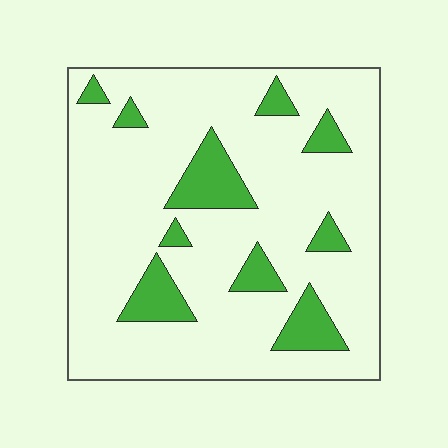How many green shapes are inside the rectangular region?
10.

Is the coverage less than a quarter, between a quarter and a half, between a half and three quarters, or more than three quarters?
Less than a quarter.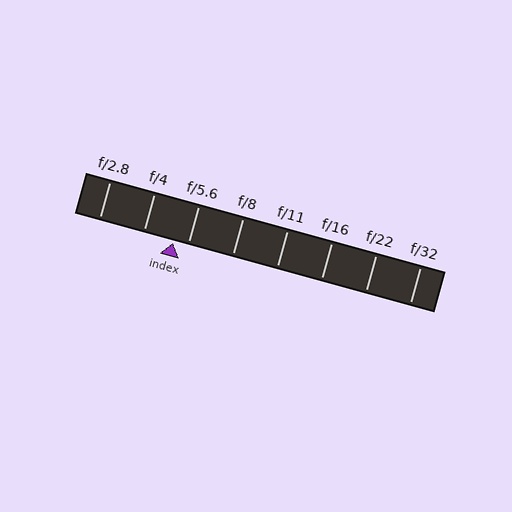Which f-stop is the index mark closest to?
The index mark is closest to f/5.6.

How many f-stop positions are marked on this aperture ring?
There are 8 f-stop positions marked.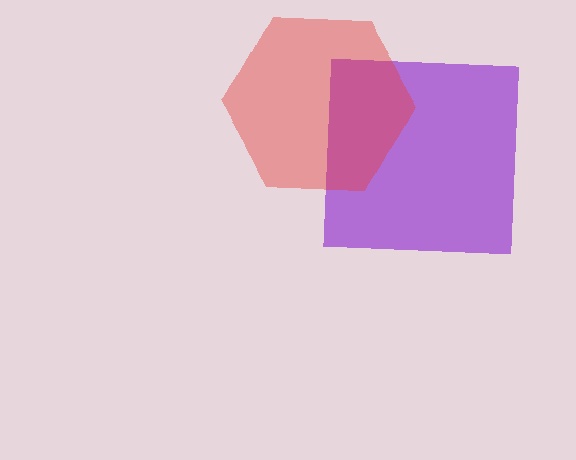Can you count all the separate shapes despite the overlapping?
Yes, there are 2 separate shapes.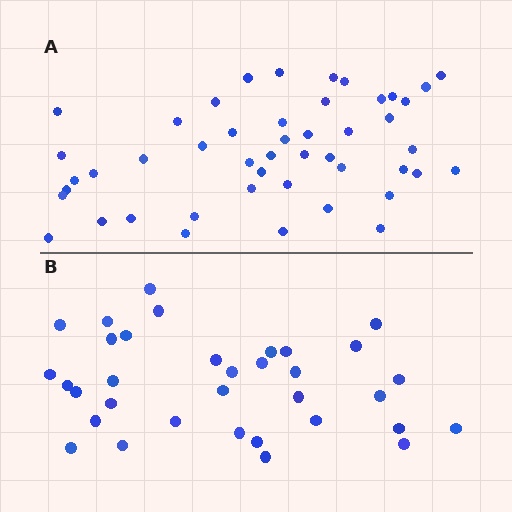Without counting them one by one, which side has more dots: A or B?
Region A (the top region) has more dots.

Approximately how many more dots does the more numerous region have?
Region A has approximately 15 more dots than region B.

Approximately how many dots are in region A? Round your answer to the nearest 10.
About 50 dots. (The exact count is 47, which rounds to 50.)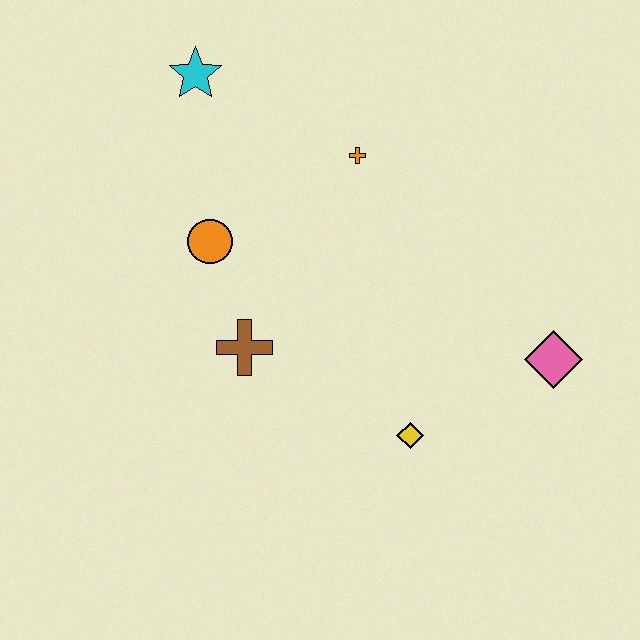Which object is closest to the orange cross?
The orange circle is closest to the orange cross.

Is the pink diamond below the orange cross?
Yes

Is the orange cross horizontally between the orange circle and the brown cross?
No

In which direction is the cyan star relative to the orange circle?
The cyan star is above the orange circle.